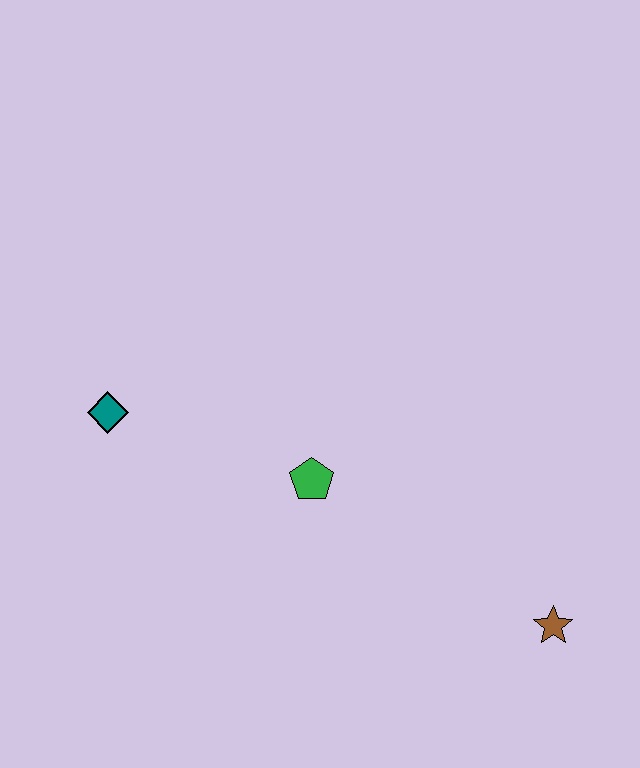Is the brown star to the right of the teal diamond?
Yes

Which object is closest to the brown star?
The green pentagon is closest to the brown star.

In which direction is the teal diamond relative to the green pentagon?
The teal diamond is to the left of the green pentagon.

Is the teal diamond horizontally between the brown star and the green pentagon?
No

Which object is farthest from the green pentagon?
The brown star is farthest from the green pentagon.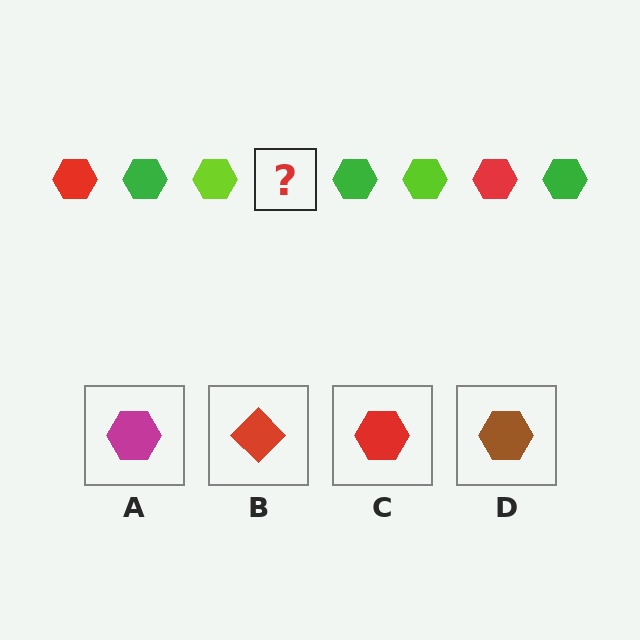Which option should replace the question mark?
Option C.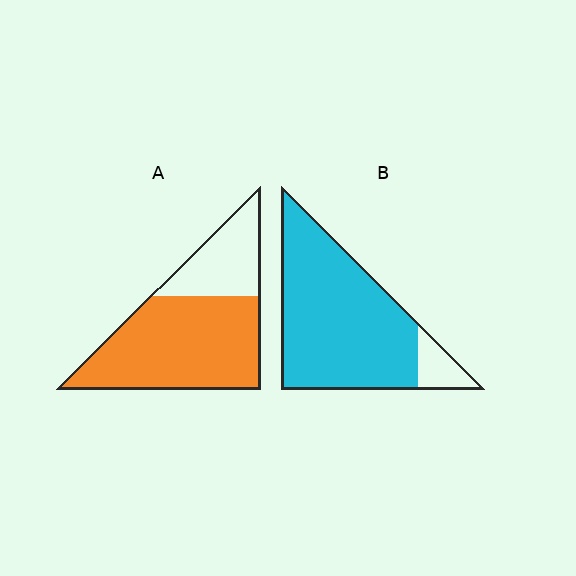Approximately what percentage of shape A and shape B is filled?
A is approximately 70% and B is approximately 90%.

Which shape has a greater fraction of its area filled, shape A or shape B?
Shape B.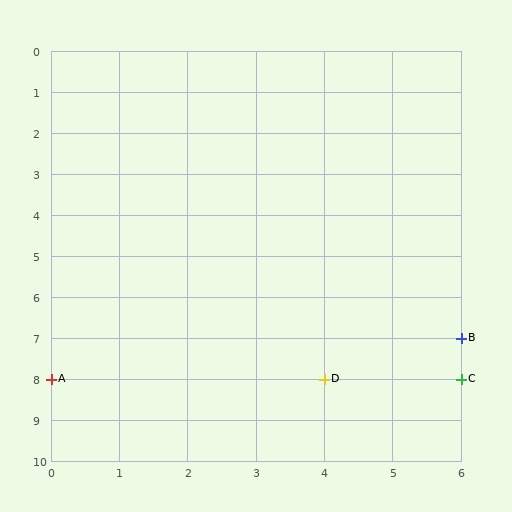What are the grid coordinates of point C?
Point C is at grid coordinates (6, 8).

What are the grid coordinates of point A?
Point A is at grid coordinates (0, 8).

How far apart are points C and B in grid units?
Points C and B are 1 row apart.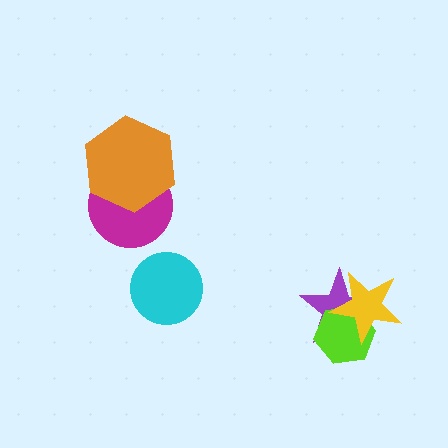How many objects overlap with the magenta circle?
1 object overlaps with the magenta circle.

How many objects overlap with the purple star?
2 objects overlap with the purple star.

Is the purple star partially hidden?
Yes, it is partially covered by another shape.